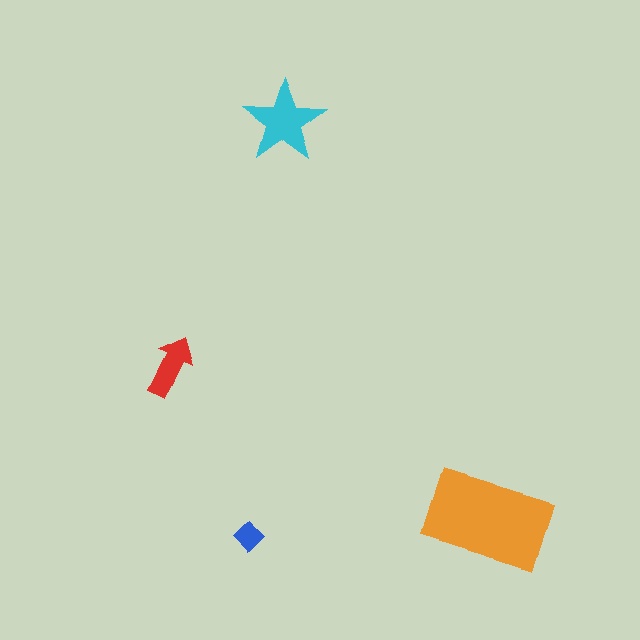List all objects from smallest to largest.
The blue diamond, the red arrow, the cyan star, the orange rectangle.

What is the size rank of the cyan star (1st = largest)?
2nd.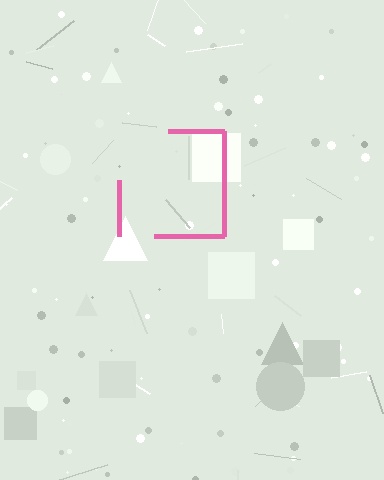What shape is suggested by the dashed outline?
The dashed outline suggests a square.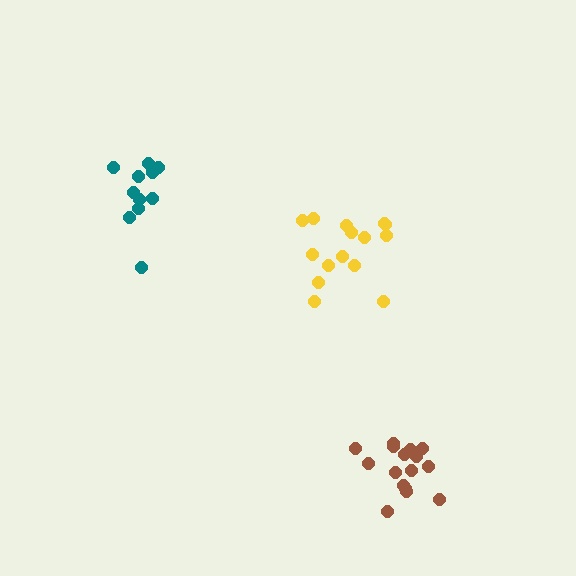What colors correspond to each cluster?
The clusters are colored: yellow, teal, brown.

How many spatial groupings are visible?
There are 3 spatial groupings.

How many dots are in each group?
Group 1: 15 dots, Group 2: 11 dots, Group 3: 16 dots (42 total).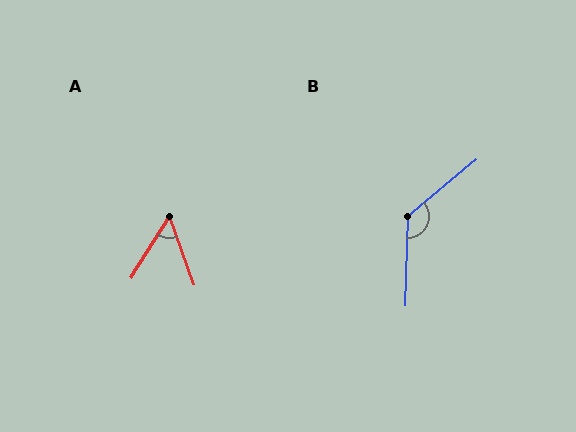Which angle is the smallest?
A, at approximately 52 degrees.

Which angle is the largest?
B, at approximately 131 degrees.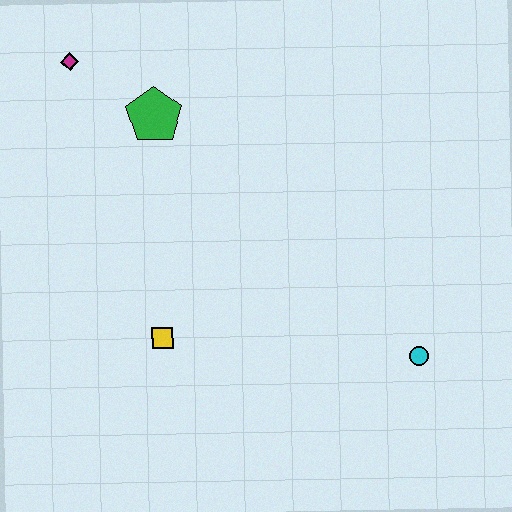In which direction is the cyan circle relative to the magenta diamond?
The cyan circle is to the right of the magenta diamond.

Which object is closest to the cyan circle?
The yellow square is closest to the cyan circle.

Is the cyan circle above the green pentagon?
No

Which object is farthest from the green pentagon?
The cyan circle is farthest from the green pentagon.